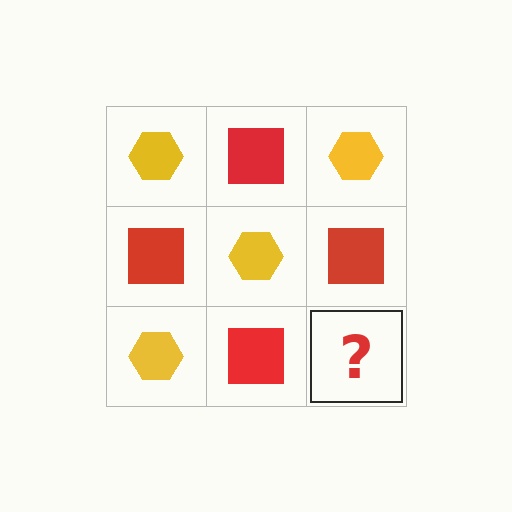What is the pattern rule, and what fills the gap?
The rule is that it alternates yellow hexagon and red square in a checkerboard pattern. The gap should be filled with a yellow hexagon.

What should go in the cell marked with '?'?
The missing cell should contain a yellow hexagon.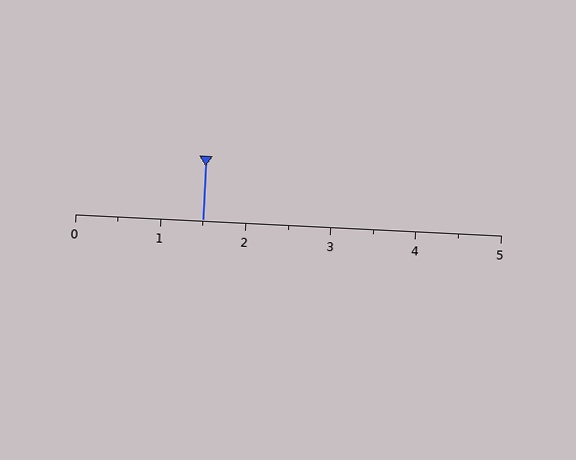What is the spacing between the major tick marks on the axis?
The major ticks are spaced 1 apart.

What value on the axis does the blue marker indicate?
The marker indicates approximately 1.5.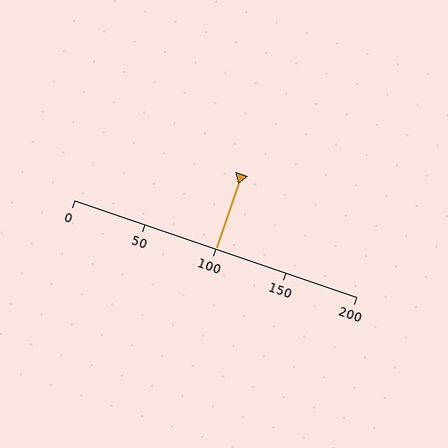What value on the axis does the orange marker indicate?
The marker indicates approximately 100.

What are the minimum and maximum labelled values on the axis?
The axis runs from 0 to 200.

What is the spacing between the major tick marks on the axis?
The major ticks are spaced 50 apart.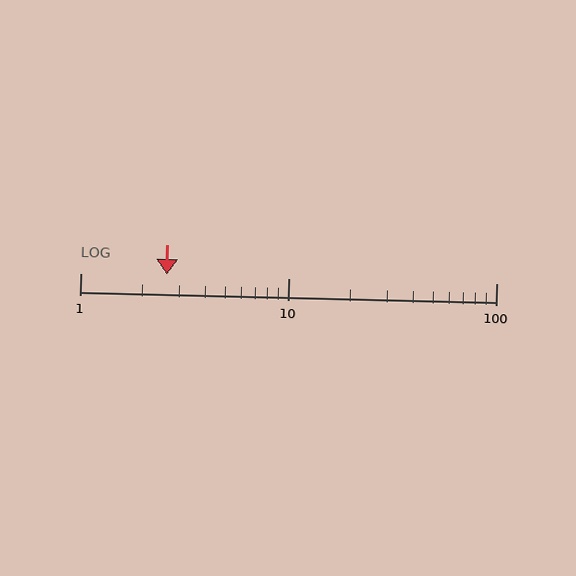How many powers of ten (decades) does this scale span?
The scale spans 2 decades, from 1 to 100.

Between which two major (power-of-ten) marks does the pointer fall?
The pointer is between 1 and 10.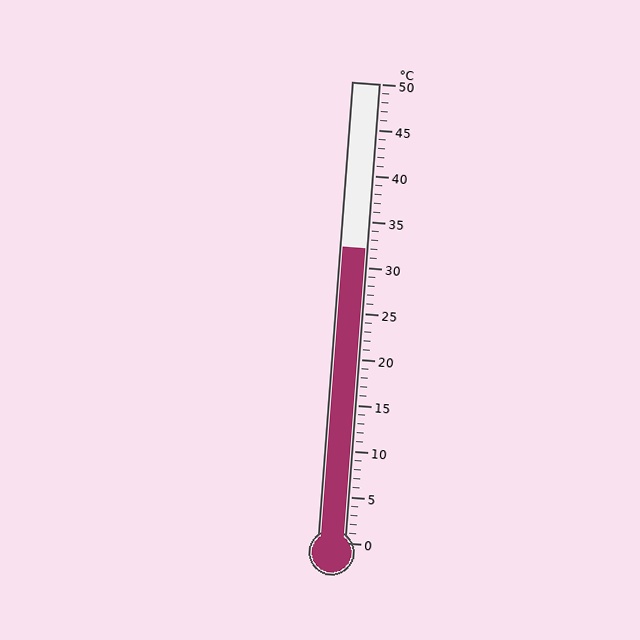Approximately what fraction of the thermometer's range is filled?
The thermometer is filled to approximately 65% of its range.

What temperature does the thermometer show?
The thermometer shows approximately 32°C.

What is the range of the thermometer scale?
The thermometer scale ranges from 0°C to 50°C.